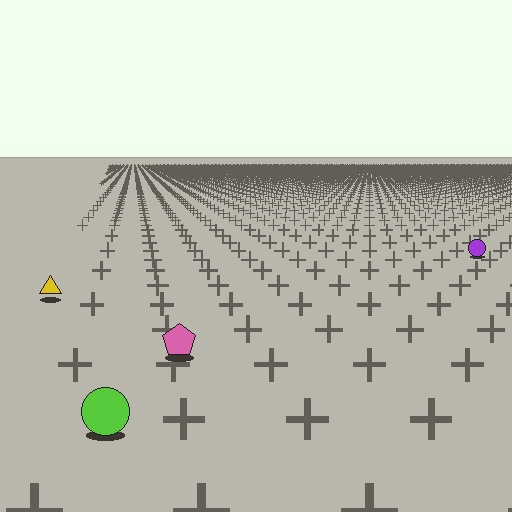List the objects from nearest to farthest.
From nearest to farthest: the lime circle, the pink pentagon, the yellow triangle, the purple circle.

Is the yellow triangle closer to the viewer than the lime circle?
No. The lime circle is closer — you can tell from the texture gradient: the ground texture is coarser near it.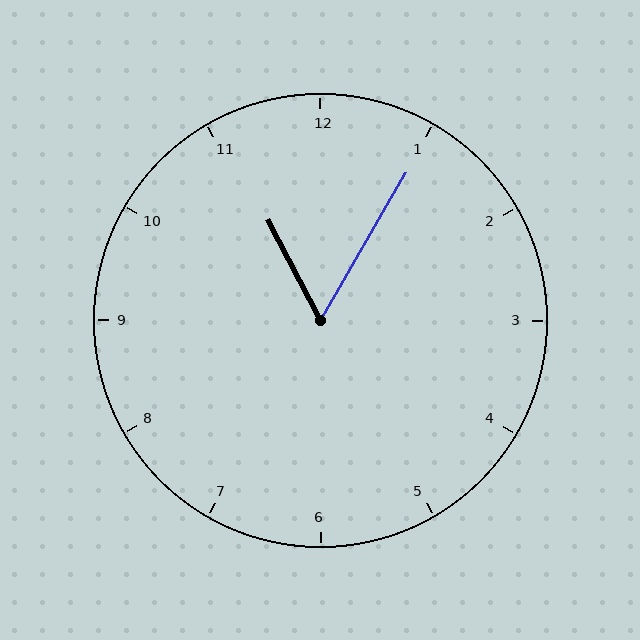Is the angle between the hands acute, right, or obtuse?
It is acute.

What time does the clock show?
11:05.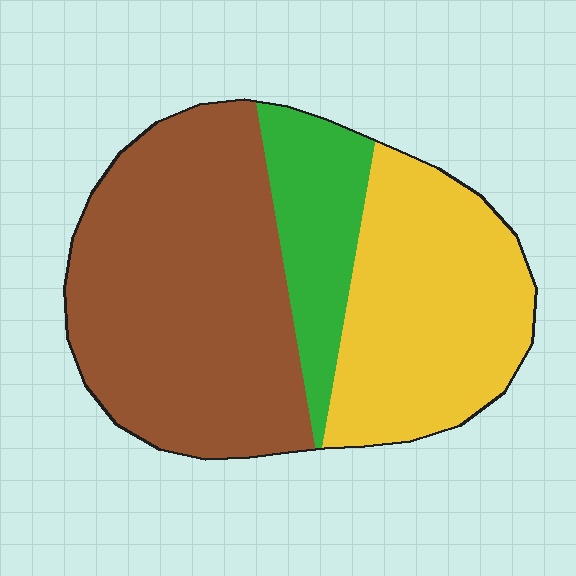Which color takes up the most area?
Brown, at roughly 50%.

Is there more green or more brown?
Brown.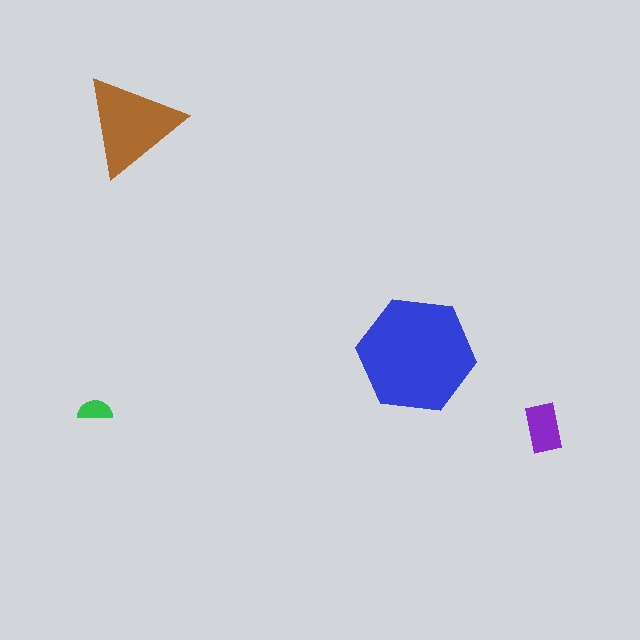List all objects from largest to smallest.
The blue hexagon, the brown triangle, the purple rectangle, the green semicircle.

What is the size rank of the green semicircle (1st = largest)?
4th.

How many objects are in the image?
There are 4 objects in the image.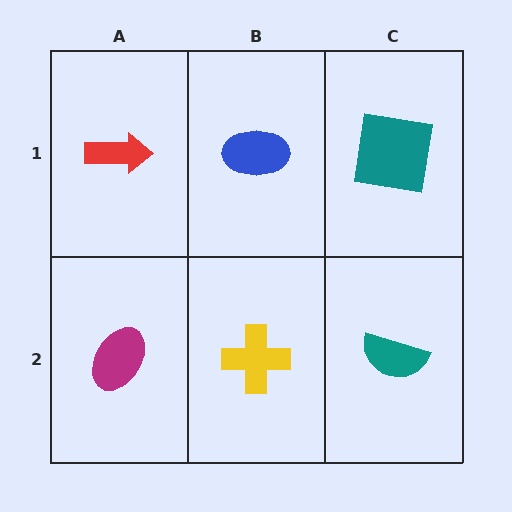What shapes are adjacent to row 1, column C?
A teal semicircle (row 2, column C), a blue ellipse (row 1, column B).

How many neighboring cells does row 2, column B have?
3.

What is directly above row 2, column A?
A red arrow.